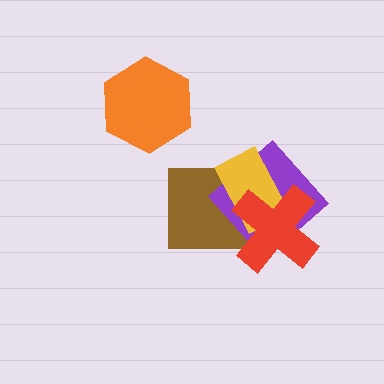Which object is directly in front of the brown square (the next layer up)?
The purple diamond is directly in front of the brown square.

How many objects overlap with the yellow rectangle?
3 objects overlap with the yellow rectangle.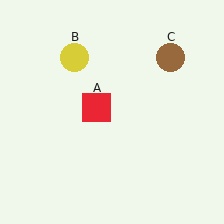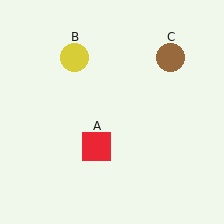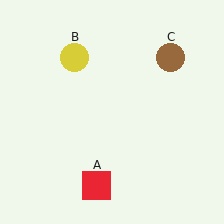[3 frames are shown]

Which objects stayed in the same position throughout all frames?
Yellow circle (object B) and brown circle (object C) remained stationary.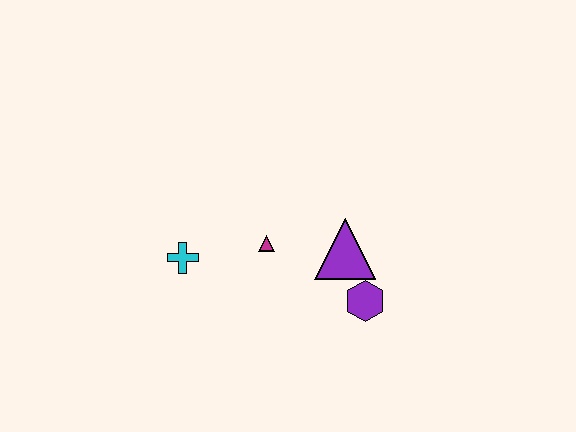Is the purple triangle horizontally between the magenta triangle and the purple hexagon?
Yes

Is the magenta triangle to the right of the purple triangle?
No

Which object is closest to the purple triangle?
The purple hexagon is closest to the purple triangle.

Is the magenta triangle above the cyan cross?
Yes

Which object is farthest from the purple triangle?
The cyan cross is farthest from the purple triangle.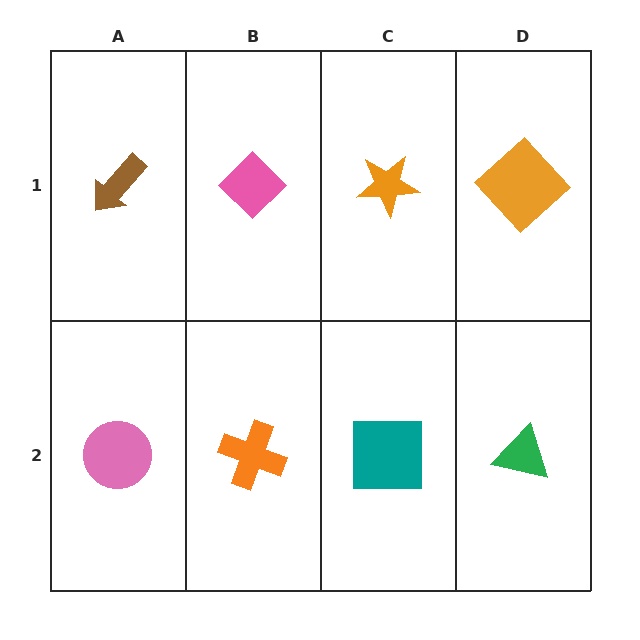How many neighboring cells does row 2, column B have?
3.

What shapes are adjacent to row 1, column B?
An orange cross (row 2, column B), a brown arrow (row 1, column A), an orange star (row 1, column C).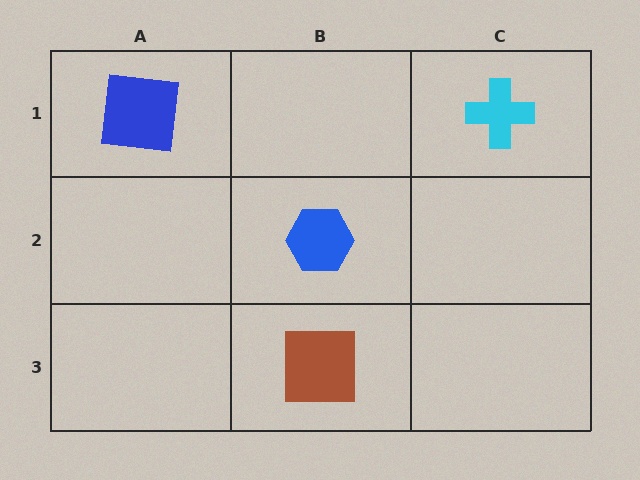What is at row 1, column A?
A blue square.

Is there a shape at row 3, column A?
No, that cell is empty.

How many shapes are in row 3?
1 shape.